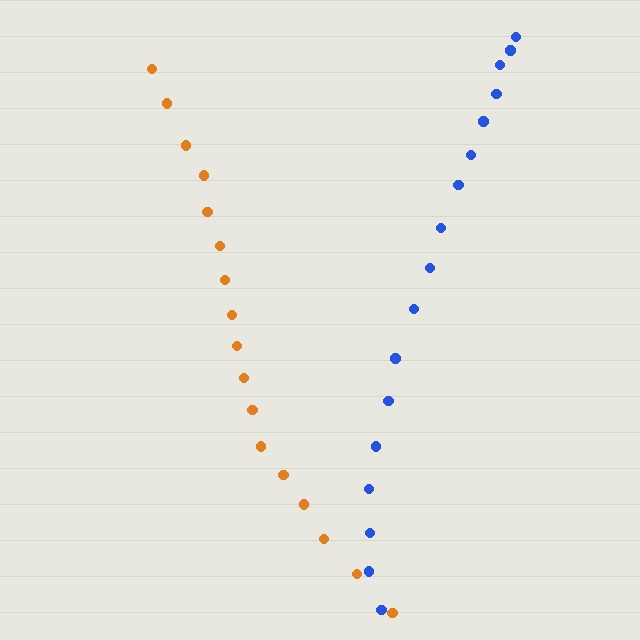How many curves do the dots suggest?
There are 2 distinct paths.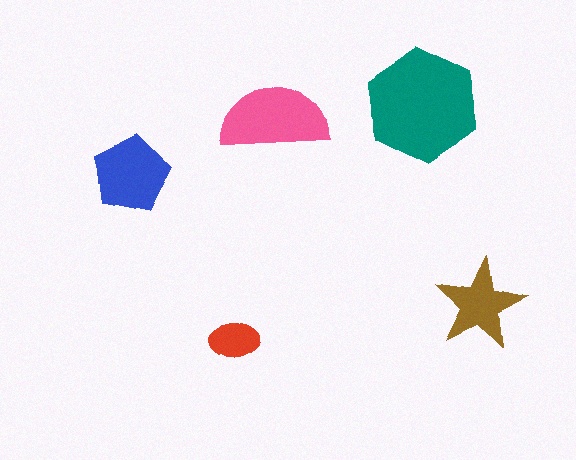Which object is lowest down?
The red ellipse is bottommost.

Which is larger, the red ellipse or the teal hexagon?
The teal hexagon.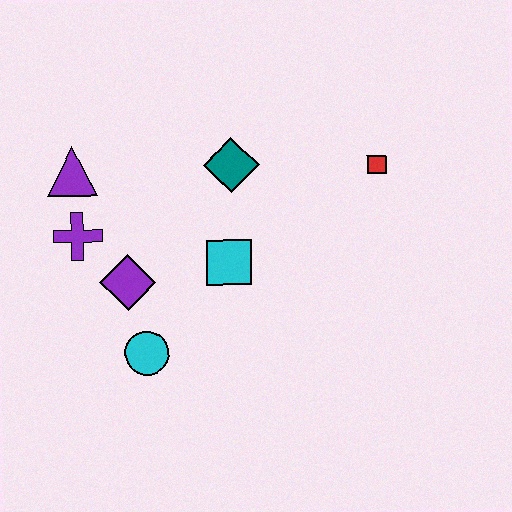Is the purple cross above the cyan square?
Yes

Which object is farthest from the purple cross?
The red square is farthest from the purple cross.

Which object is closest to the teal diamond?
The cyan square is closest to the teal diamond.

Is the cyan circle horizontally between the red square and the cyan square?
No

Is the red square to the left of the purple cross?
No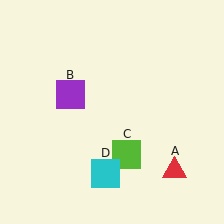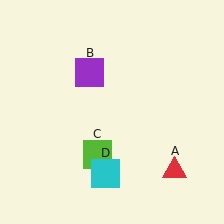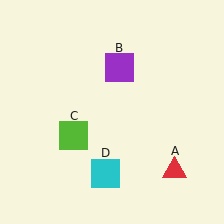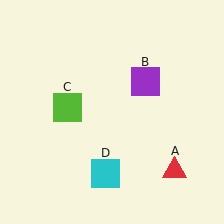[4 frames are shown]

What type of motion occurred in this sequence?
The purple square (object B), lime square (object C) rotated clockwise around the center of the scene.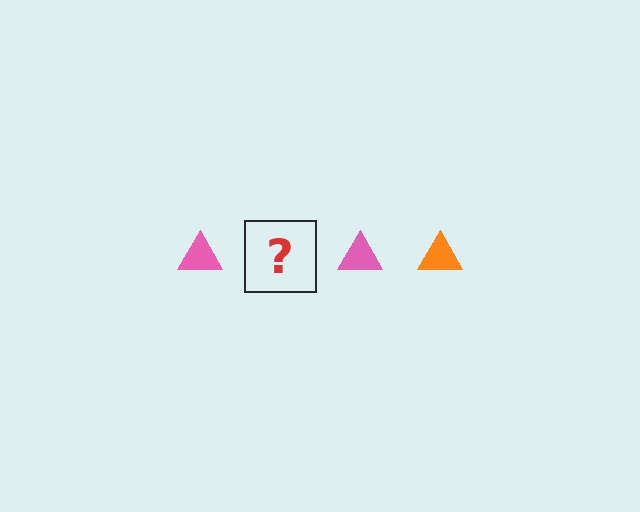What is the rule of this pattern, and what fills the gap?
The rule is that the pattern cycles through pink, orange triangles. The gap should be filled with an orange triangle.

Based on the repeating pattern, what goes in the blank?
The blank should be an orange triangle.